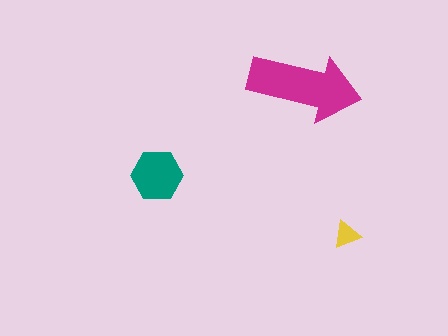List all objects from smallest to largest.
The yellow triangle, the teal hexagon, the magenta arrow.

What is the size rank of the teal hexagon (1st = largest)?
2nd.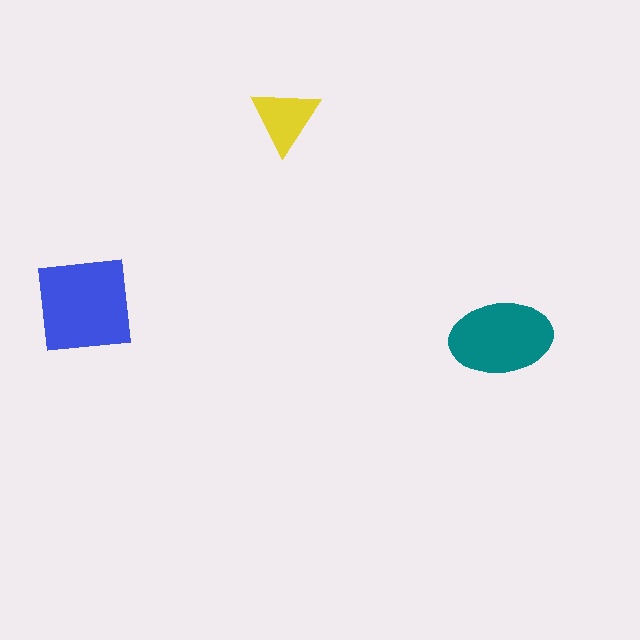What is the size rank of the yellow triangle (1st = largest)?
3rd.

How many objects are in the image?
There are 3 objects in the image.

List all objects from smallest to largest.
The yellow triangle, the teal ellipse, the blue square.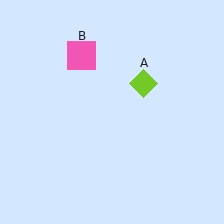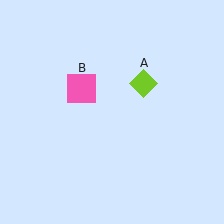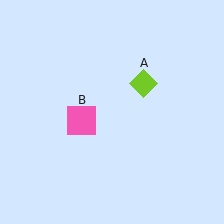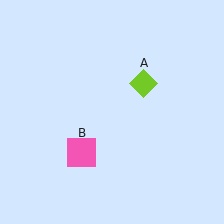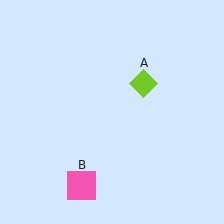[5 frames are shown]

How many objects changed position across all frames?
1 object changed position: pink square (object B).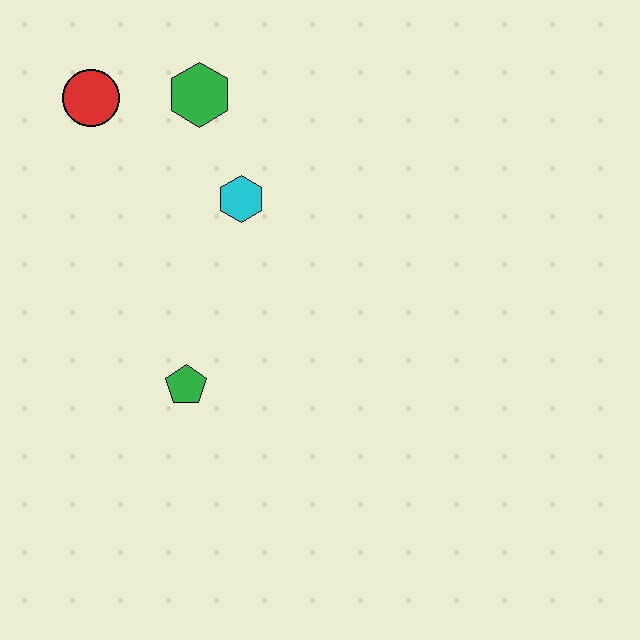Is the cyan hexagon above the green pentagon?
Yes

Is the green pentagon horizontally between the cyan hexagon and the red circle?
Yes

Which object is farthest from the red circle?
The green pentagon is farthest from the red circle.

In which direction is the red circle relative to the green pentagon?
The red circle is above the green pentagon.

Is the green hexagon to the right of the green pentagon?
Yes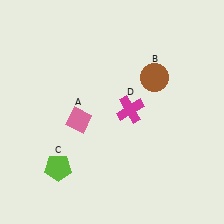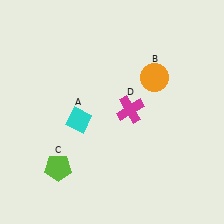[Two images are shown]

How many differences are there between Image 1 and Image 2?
There are 2 differences between the two images.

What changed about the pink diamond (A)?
In Image 1, A is pink. In Image 2, it changed to cyan.